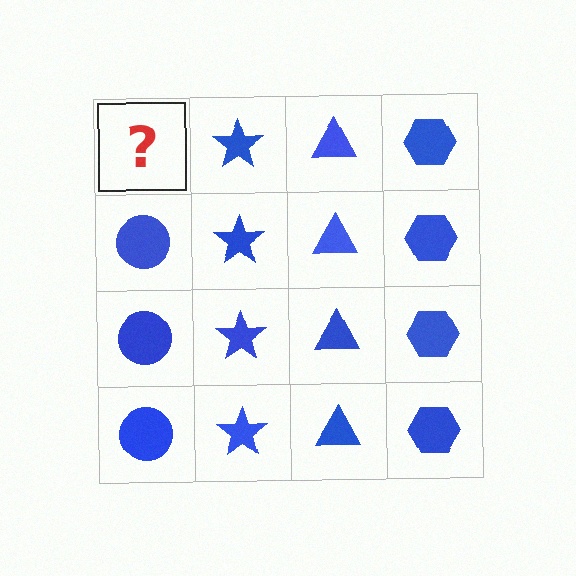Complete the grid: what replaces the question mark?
The question mark should be replaced with a blue circle.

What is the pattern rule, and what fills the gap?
The rule is that each column has a consistent shape. The gap should be filled with a blue circle.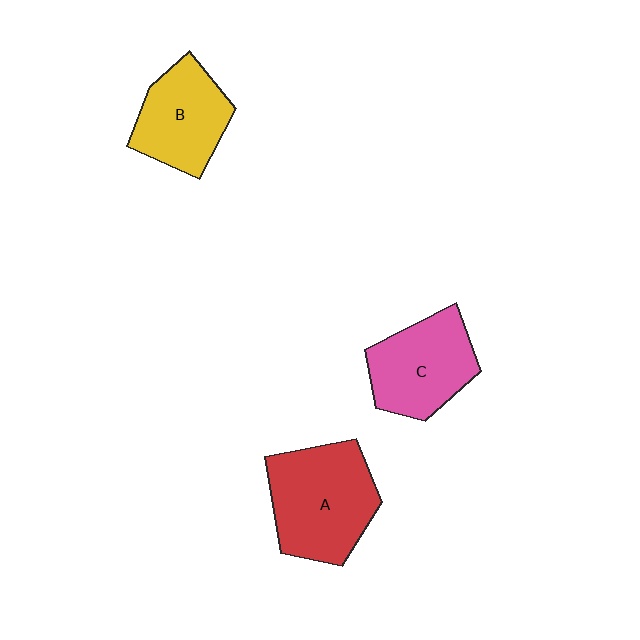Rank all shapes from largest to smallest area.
From largest to smallest: A (red), C (pink), B (yellow).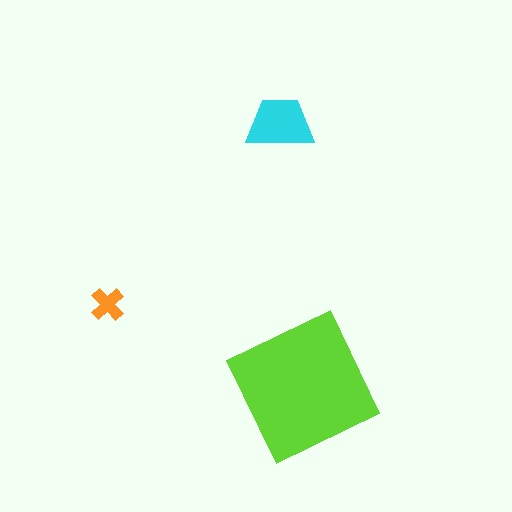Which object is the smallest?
The orange cross.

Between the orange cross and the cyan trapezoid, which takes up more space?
The cyan trapezoid.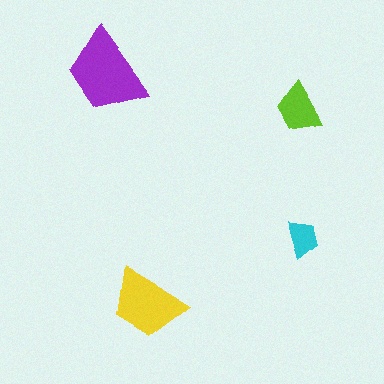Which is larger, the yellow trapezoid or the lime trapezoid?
The yellow one.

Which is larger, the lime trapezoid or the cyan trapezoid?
The lime one.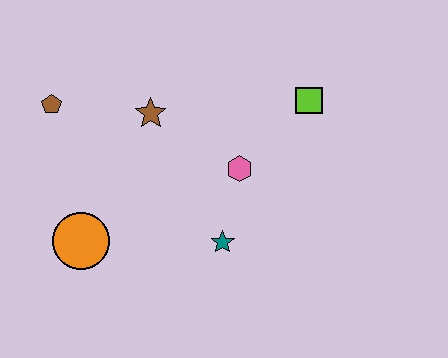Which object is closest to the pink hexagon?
The teal star is closest to the pink hexagon.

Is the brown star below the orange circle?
No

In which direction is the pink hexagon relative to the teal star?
The pink hexagon is above the teal star.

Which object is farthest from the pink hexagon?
The brown pentagon is farthest from the pink hexagon.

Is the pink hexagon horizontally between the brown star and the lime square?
Yes